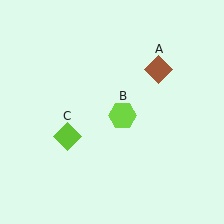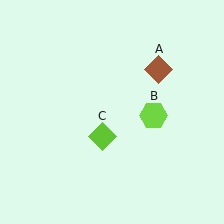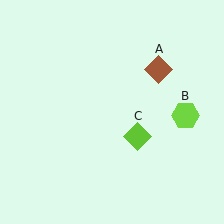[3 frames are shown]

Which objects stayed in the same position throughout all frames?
Brown diamond (object A) remained stationary.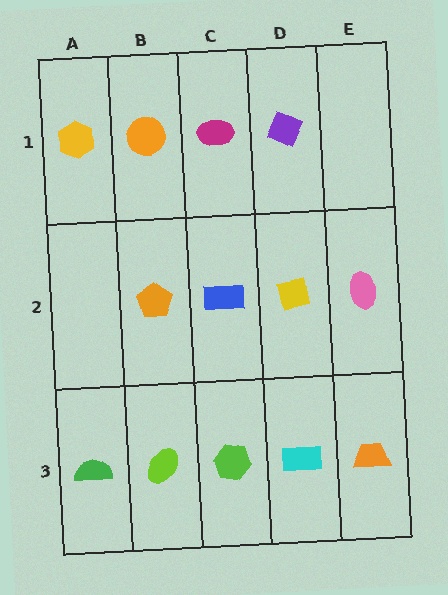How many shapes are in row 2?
4 shapes.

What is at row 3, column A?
A green semicircle.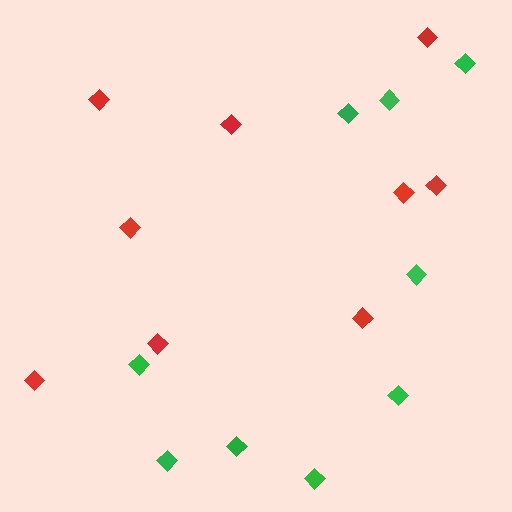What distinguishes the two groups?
There are 2 groups: one group of green diamonds (9) and one group of red diamonds (9).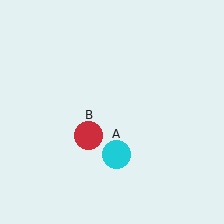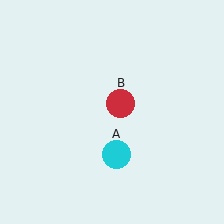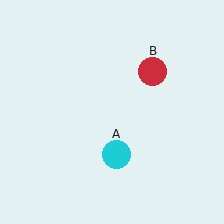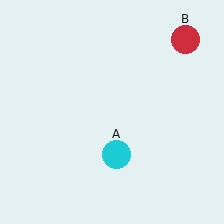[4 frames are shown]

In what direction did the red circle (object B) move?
The red circle (object B) moved up and to the right.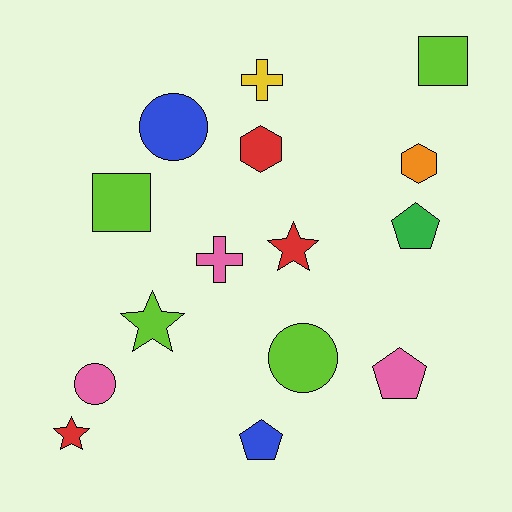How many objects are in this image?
There are 15 objects.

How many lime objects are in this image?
There are 4 lime objects.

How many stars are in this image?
There are 3 stars.